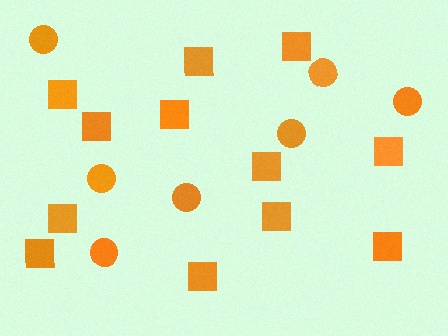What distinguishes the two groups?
There are 2 groups: one group of squares (12) and one group of circles (7).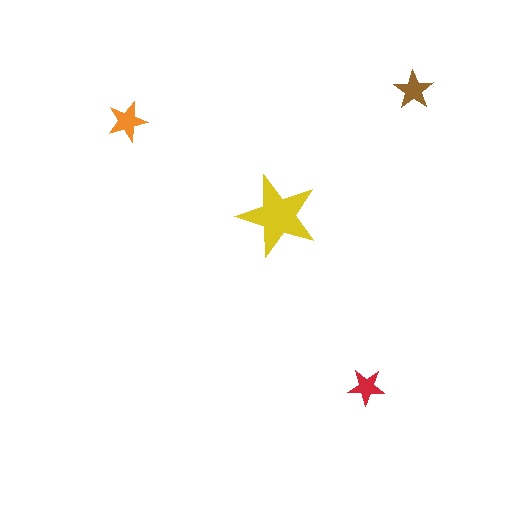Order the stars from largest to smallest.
the yellow one, the orange one, the brown one, the red one.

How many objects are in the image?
There are 4 objects in the image.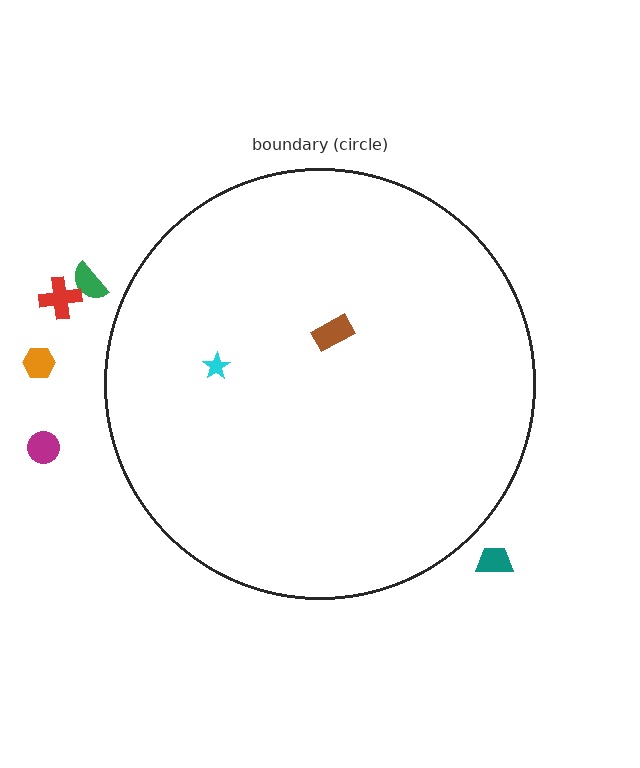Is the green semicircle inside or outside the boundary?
Outside.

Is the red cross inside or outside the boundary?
Outside.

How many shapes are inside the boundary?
2 inside, 5 outside.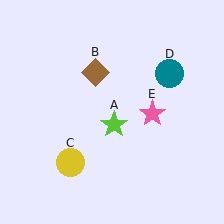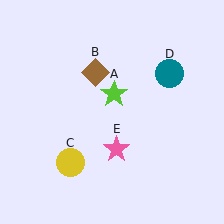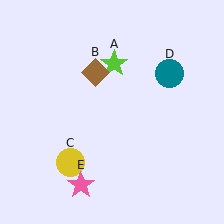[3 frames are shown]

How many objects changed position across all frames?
2 objects changed position: lime star (object A), pink star (object E).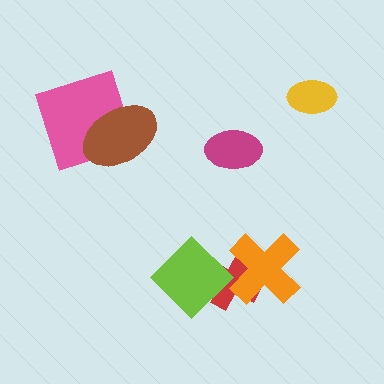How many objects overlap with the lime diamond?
1 object overlaps with the lime diamond.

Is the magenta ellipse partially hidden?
No, no other shape covers it.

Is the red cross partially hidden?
Yes, it is partially covered by another shape.